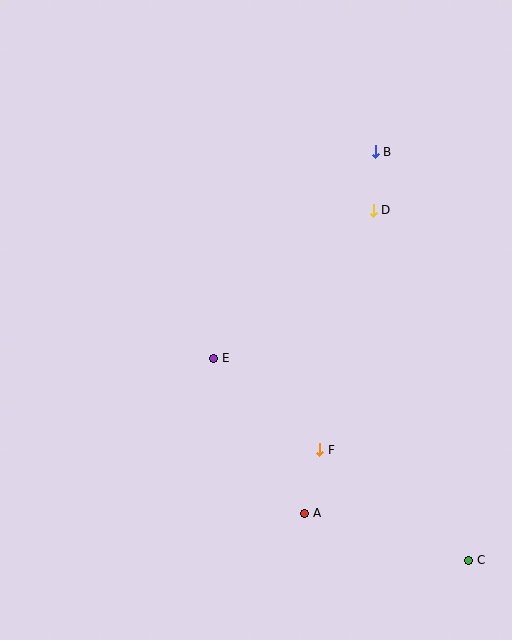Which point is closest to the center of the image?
Point E at (214, 358) is closest to the center.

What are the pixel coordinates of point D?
Point D is at (373, 210).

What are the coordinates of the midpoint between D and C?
The midpoint between D and C is at (421, 385).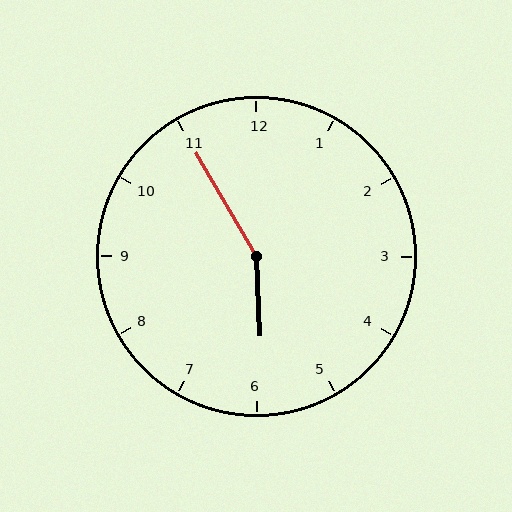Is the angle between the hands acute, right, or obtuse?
It is obtuse.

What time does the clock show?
5:55.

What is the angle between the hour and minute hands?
Approximately 152 degrees.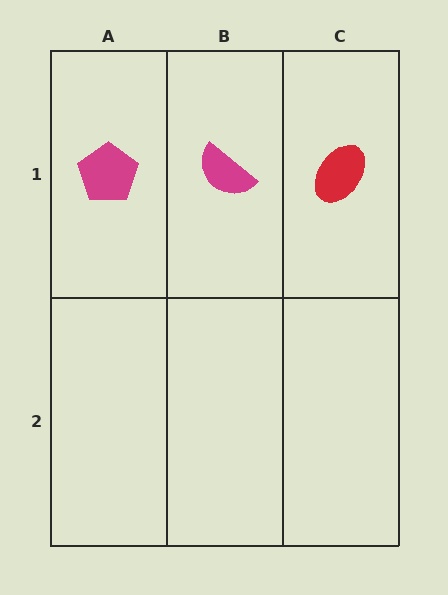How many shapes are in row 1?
3 shapes.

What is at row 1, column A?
A magenta pentagon.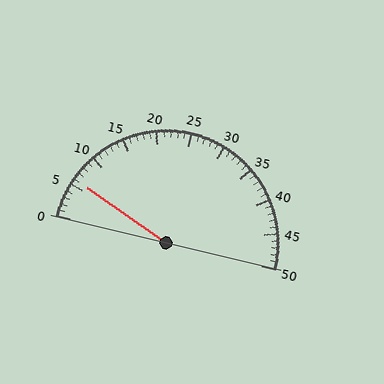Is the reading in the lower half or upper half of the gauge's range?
The reading is in the lower half of the range (0 to 50).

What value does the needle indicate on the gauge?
The needle indicates approximately 6.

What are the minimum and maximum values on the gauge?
The gauge ranges from 0 to 50.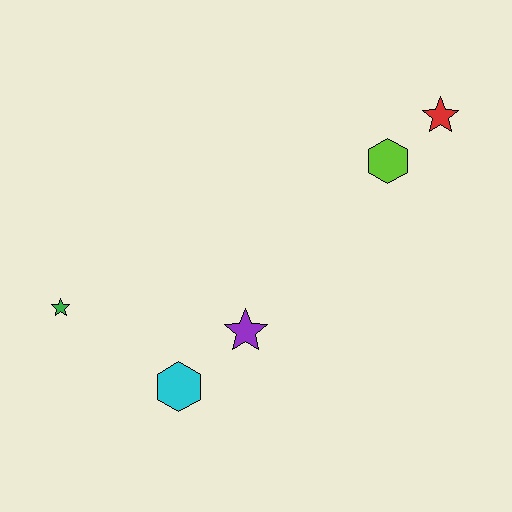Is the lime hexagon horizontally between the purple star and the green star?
No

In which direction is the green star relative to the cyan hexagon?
The green star is to the left of the cyan hexagon.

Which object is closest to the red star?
The lime hexagon is closest to the red star.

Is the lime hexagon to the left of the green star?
No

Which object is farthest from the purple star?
The red star is farthest from the purple star.